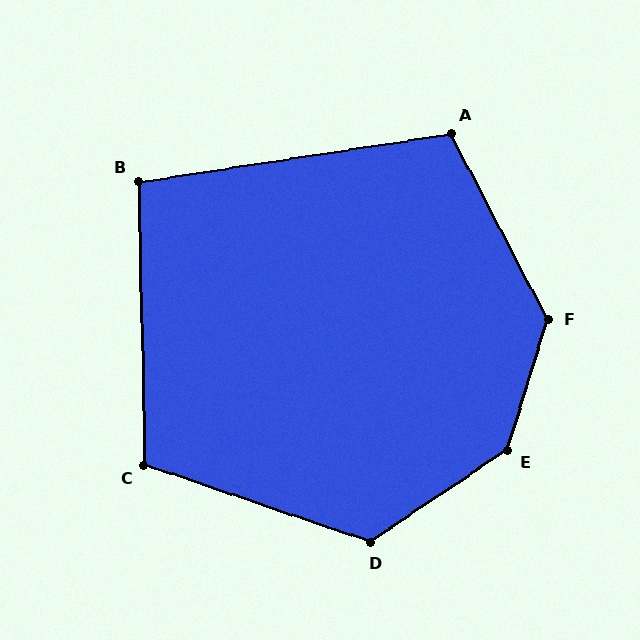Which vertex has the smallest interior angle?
B, at approximately 98 degrees.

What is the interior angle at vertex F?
Approximately 135 degrees (obtuse).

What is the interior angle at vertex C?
Approximately 110 degrees (obtuse).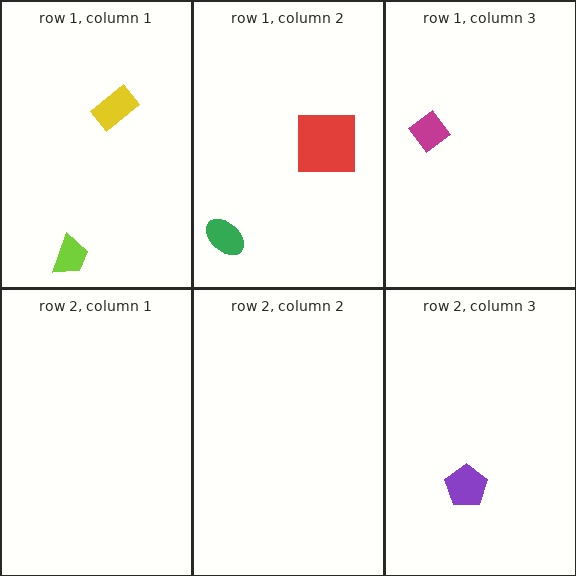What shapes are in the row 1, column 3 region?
The magenta diamond.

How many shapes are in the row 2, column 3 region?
1.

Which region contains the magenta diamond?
The row 1, column 3 region.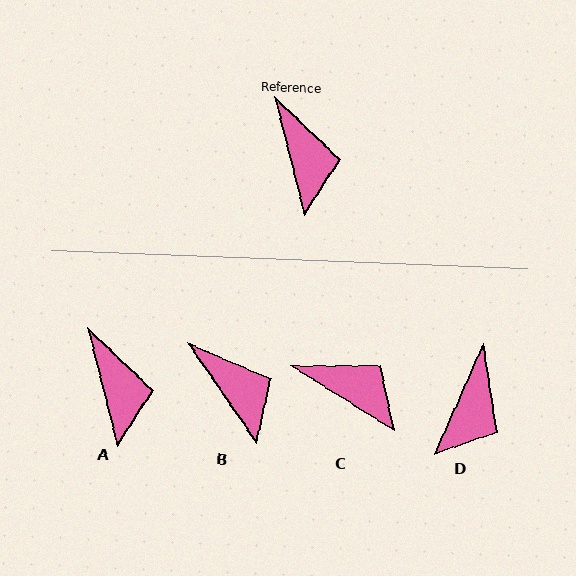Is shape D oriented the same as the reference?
No, it is off by about 38 degrees.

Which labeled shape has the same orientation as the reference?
A.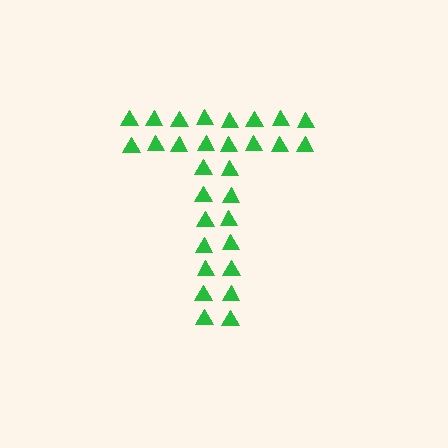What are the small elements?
The small elements are triangles.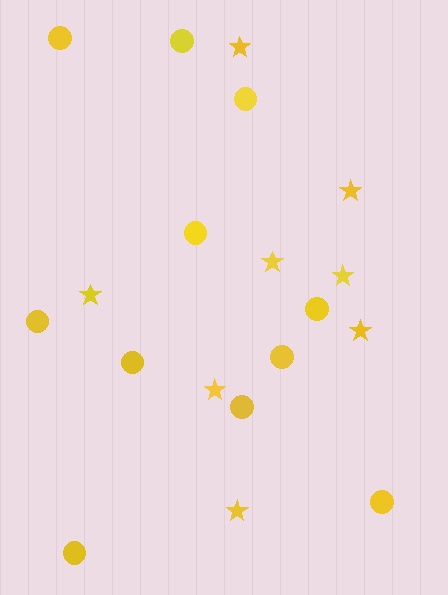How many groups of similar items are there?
There are 2 groups: one group of circles (11) and one group of stars (8).